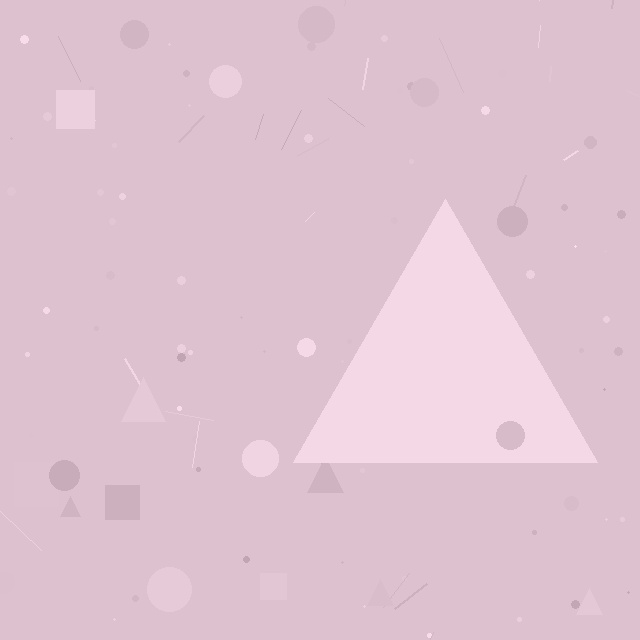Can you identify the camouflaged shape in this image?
The camouflaged shape is a triangle.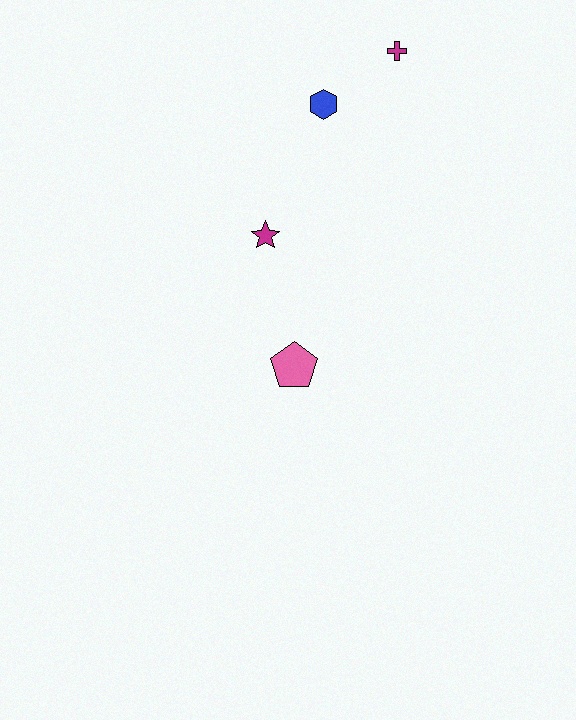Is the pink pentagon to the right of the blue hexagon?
No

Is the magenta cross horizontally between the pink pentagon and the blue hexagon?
No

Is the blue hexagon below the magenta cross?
Yes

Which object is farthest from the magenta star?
The magenta cross is farthest from the magenta star.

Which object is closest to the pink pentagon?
The magenta star is closest to the pink pentagon.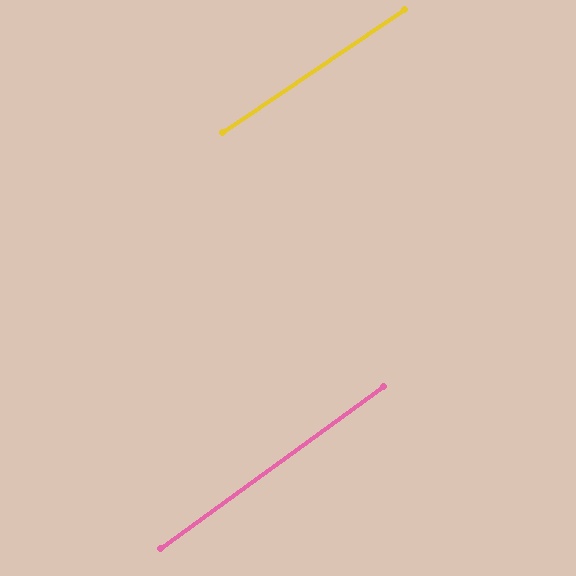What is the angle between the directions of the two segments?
Approximately 2 degrees.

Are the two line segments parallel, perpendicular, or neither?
Parallel — their directions differ by only 1.8°.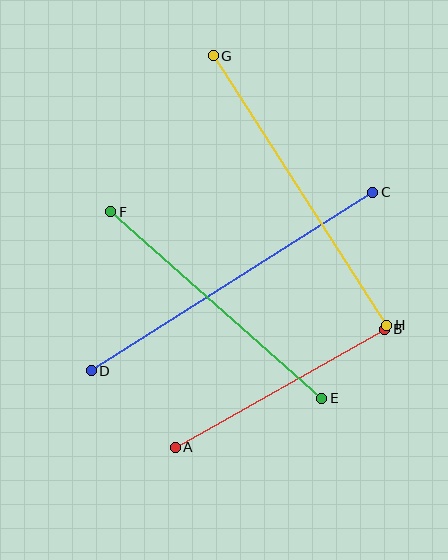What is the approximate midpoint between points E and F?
The midpoint is at approximately (216, 305) pixels.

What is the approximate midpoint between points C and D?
The midpoint is at approximately (232, 282) pixels.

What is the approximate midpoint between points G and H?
The midpoint is at approximately (300, 190) pixels.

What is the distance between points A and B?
The distance is approximately 240 pixels.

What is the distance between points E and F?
The distance is approximately 282 pixels.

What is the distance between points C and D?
The distance is approximately 333 pixels.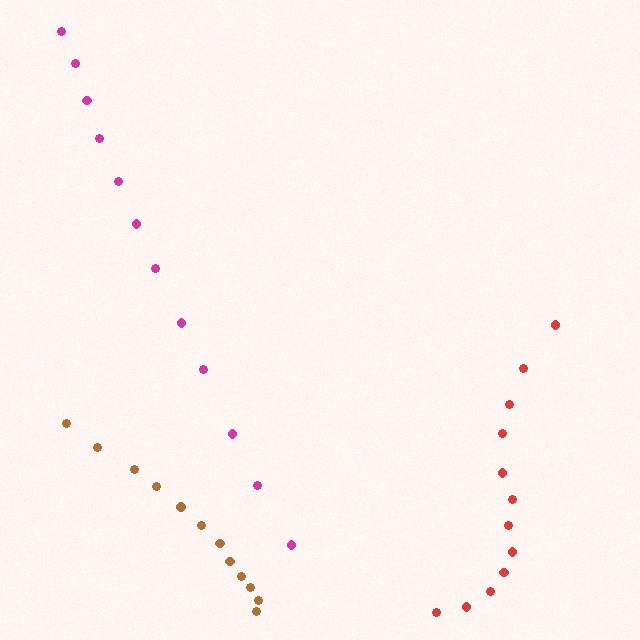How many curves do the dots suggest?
There are 3 distinct paths.